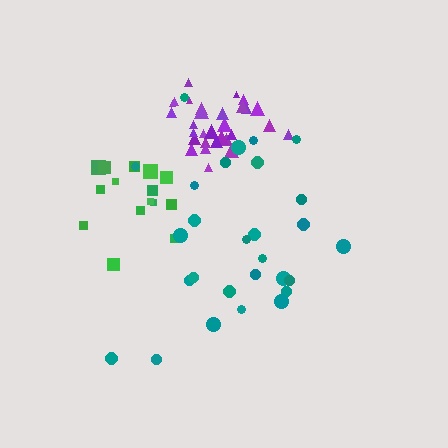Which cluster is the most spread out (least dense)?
Teal.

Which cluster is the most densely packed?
Purple.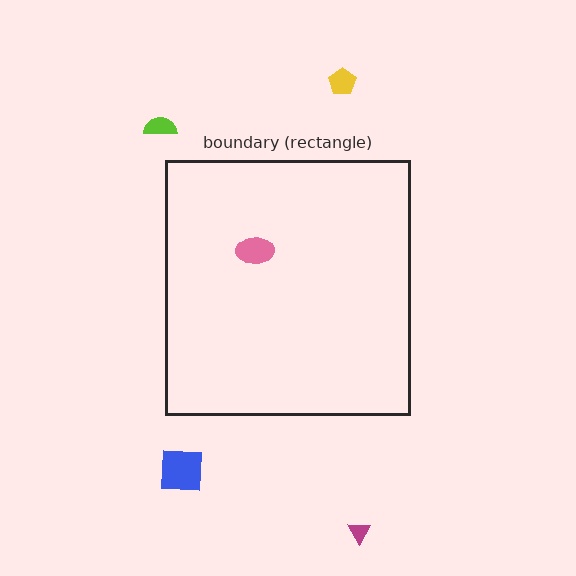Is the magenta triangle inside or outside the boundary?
Outside.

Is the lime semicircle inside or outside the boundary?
Outside.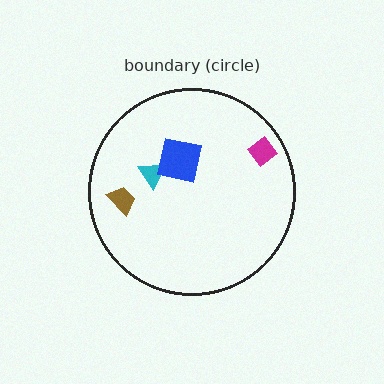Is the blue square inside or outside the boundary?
Inside.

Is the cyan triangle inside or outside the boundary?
Inside.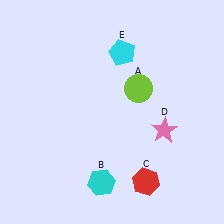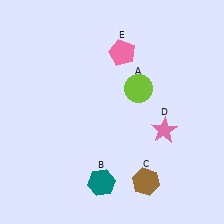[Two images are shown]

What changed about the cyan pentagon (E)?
In Image 1, E is cyan. In Image 2, it changed to pink.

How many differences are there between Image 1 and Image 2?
There are 3 differences between the two images.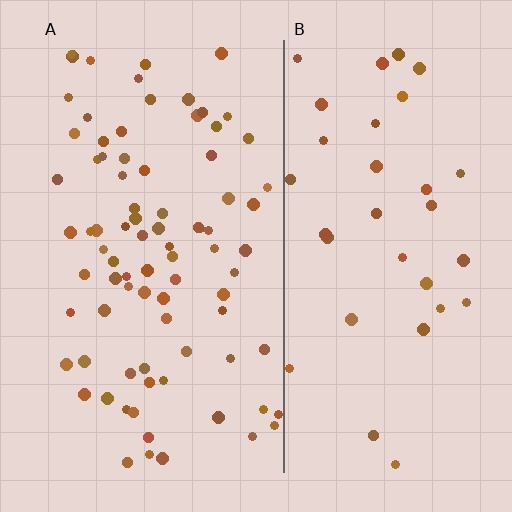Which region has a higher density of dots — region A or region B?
A (the left).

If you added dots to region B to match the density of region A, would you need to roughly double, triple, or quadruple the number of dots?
Approximately double.